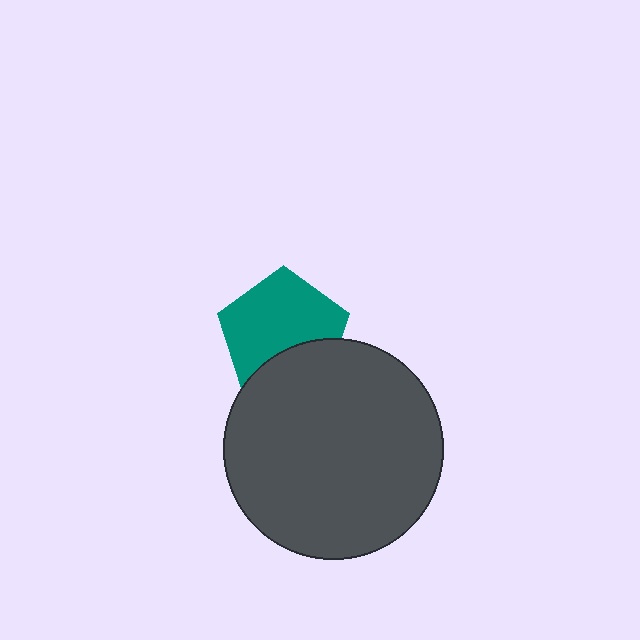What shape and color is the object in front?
The object in front is a dark gray circle.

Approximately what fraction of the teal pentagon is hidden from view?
Roughly 31% of the teal pentagon is hidden behind the dark gray circle.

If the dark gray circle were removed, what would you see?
You would see the complete teal pentagon.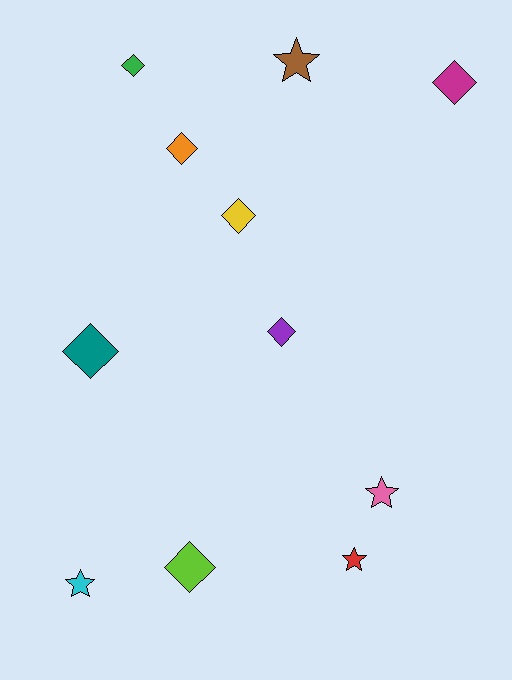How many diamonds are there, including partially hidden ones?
There are 7 diamonds.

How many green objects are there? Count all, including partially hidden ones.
There is 1 green object.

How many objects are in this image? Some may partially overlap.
There are 11 objects.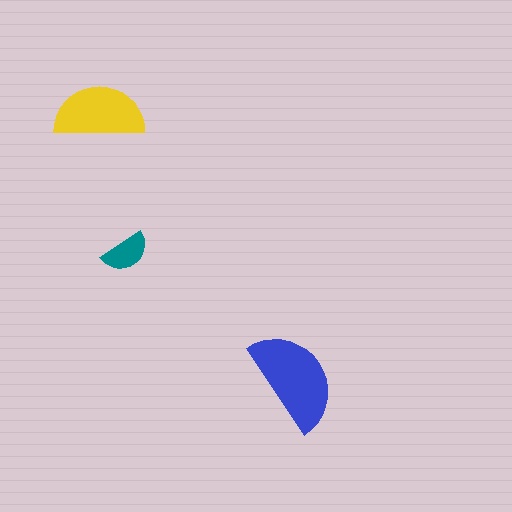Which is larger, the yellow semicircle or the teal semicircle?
The yellow one.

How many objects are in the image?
There are 3 objects in the image.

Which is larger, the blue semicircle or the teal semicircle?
The blue one.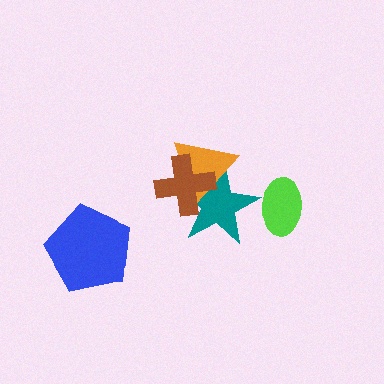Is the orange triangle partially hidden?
Yes, it is partially covered by another shape.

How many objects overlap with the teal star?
3 objects overlap with the teal star.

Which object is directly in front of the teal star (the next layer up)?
The orange triangle is directly in front of the teal star.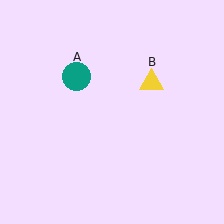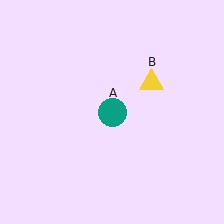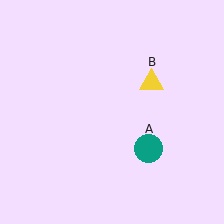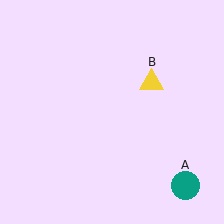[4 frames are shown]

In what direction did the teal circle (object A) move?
The teal circle (object A) moved down and to the right.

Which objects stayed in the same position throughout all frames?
Yellow triangle (object B) remained stationary.